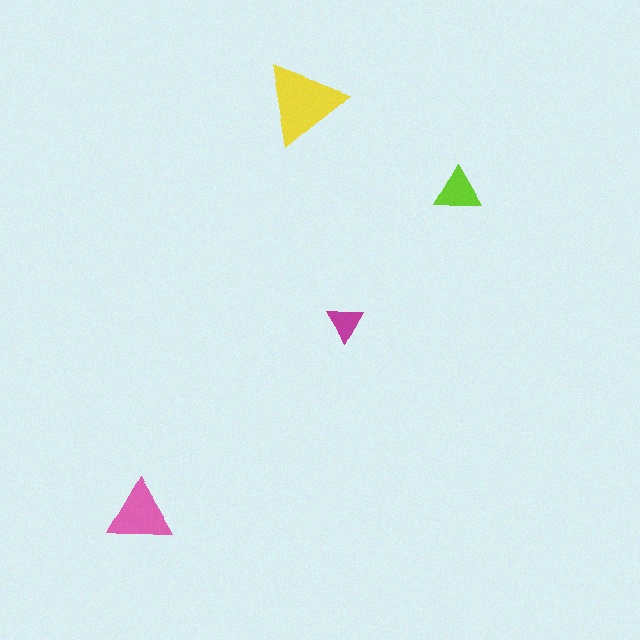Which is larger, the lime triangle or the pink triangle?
The pink one.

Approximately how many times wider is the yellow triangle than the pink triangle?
About 1.5 times wider.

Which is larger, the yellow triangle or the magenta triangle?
The yellow one.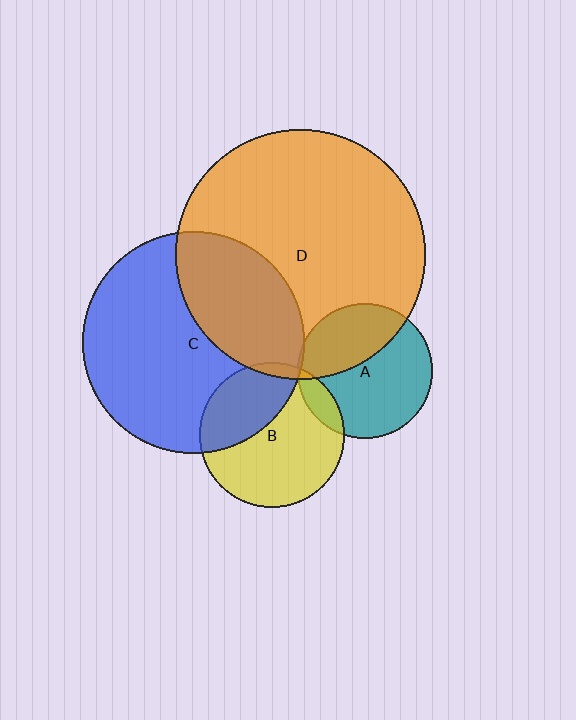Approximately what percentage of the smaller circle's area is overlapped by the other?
Approximately 40%.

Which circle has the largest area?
Circle D (orange).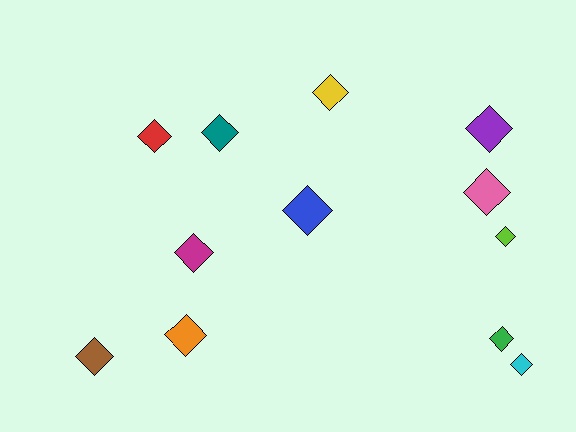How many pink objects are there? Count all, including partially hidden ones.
There is 1 pink object.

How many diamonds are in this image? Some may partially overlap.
There are 12 diamonds.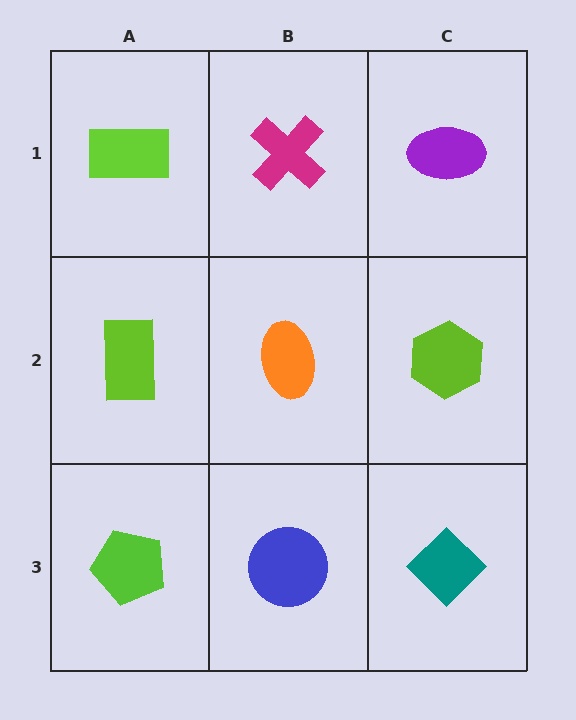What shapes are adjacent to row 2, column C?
A purple ellipse (row 1, column C), a teal diamond (row 3, column C), an orange ellipse (row 2, column B).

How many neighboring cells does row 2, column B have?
4.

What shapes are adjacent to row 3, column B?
An orange ellipse (row 2, column B), a lime pentagon (row 3, column A), a teal diamond (row 3, column C).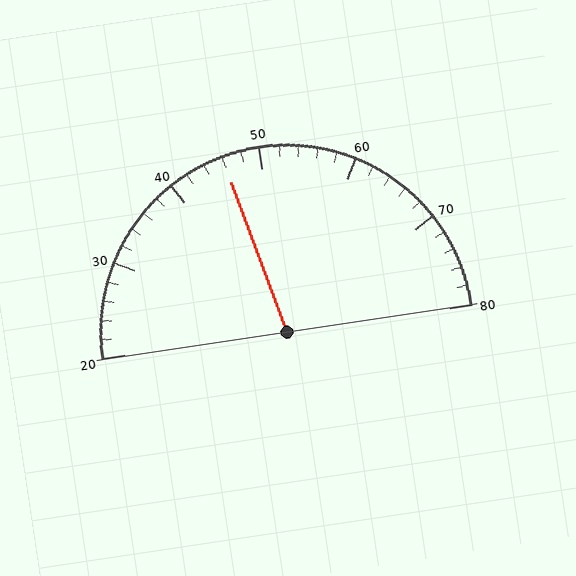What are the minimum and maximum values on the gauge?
The gauge ranges from 20 to 80.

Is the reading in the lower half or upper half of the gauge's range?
The reading is in the lower half of the range (20 to 80).